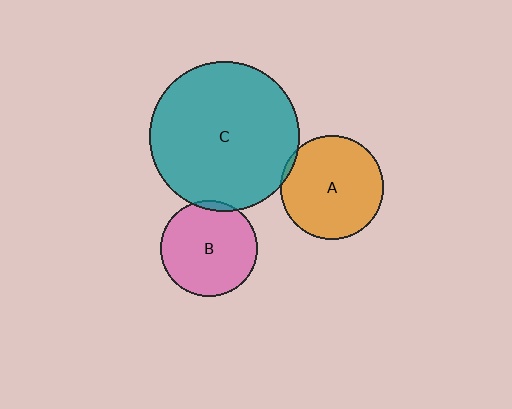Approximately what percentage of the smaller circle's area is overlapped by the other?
Approximately 5%.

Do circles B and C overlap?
Yes.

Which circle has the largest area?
Circle C (teal).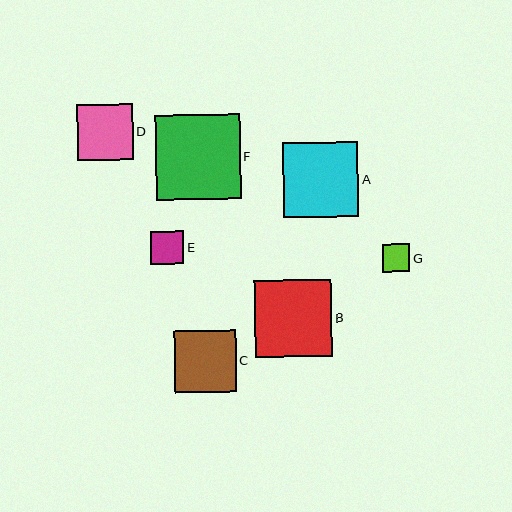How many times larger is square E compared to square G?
Square E is approximately 1.2 times the size of square G.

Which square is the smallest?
Square G is the smallest with a size of approximately 28 pixels.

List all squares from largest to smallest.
From largest to smallest: F, B, A, C, D, E, G.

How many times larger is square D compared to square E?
Square D is approximately 1.7 times the size of square E.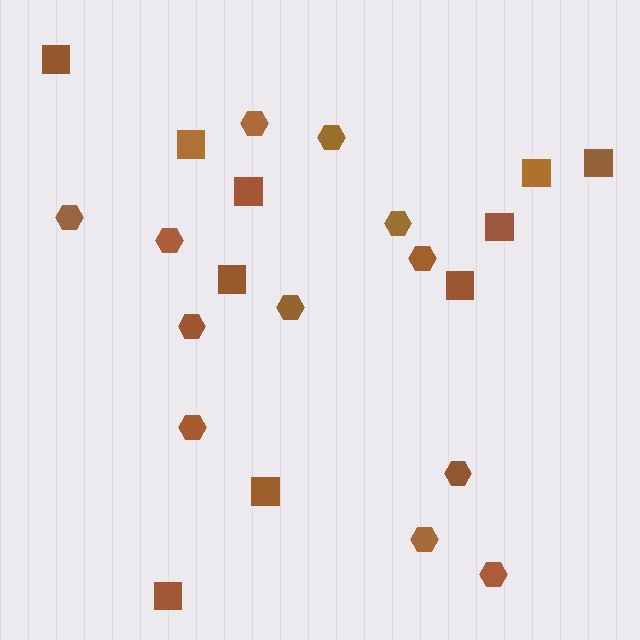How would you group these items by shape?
There are 2 groups: one group of squares (10) and one group of hexagons (12).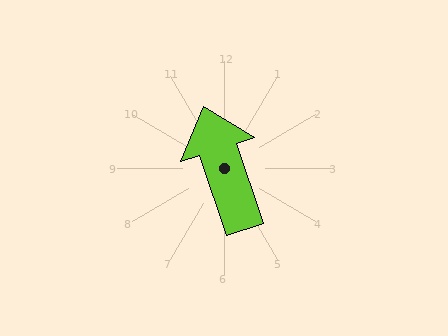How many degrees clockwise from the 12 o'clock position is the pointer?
Approximately 341 degrees.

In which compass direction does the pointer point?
North.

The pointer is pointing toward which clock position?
Roughly 11 o'clock.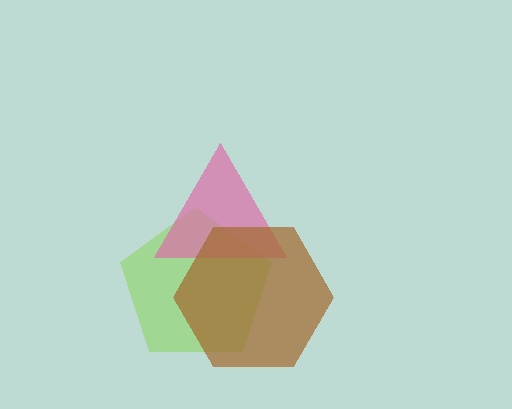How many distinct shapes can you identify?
There are 3 distinct shapes: a lime pentagon, a pink triangle, a brown hexagon.